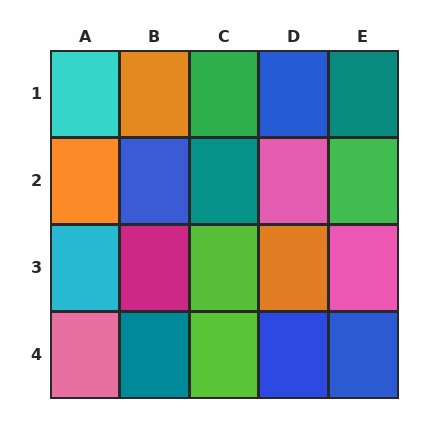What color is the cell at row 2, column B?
Blue.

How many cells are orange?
3 cells are orange.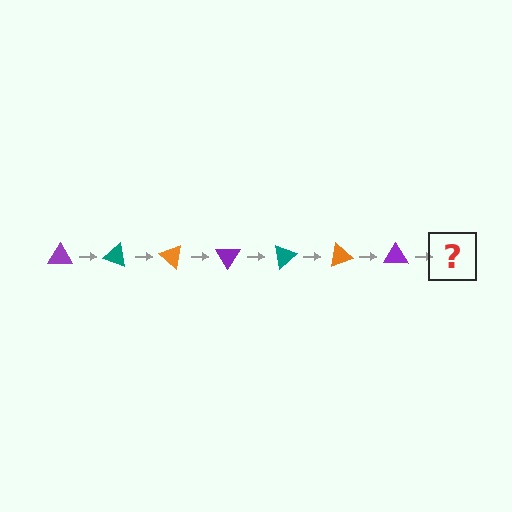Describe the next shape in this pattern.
It should be a teal triangle, rotated 140 degrees from the start.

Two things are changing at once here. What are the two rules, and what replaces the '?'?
The two rules are that it rotates 20 degrees each step and the color cycles through purple, teal, and orange. The '?' should be a teal triangle, rotated 140 degrees from the start.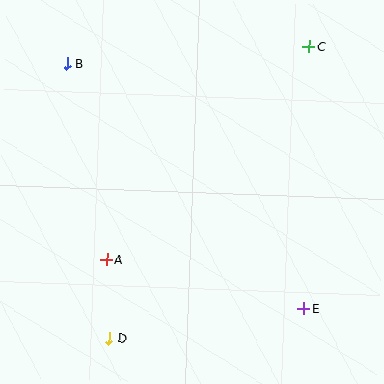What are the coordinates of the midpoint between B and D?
The midpoint between B and D is at (88, 201).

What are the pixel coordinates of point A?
Point A is at (107, 260).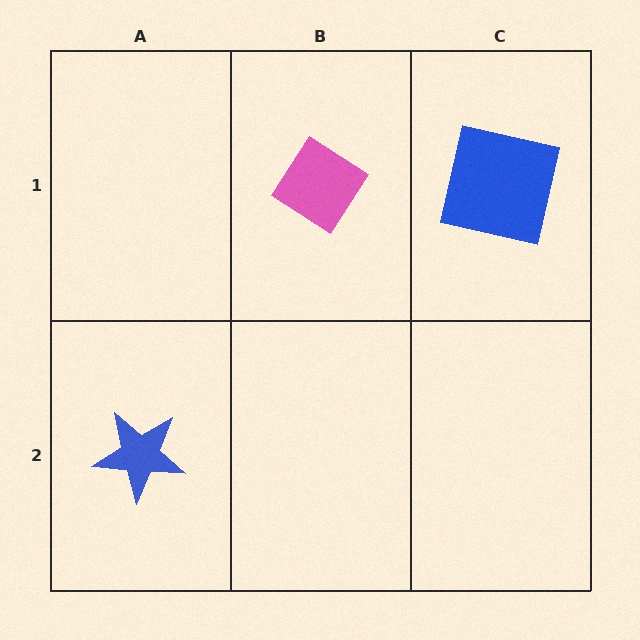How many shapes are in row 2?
1 shape.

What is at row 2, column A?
A blue star.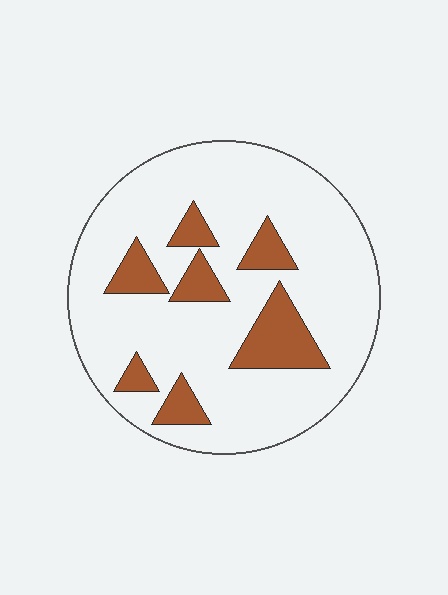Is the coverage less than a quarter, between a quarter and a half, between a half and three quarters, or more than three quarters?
Less than a quarter.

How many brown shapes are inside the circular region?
7.